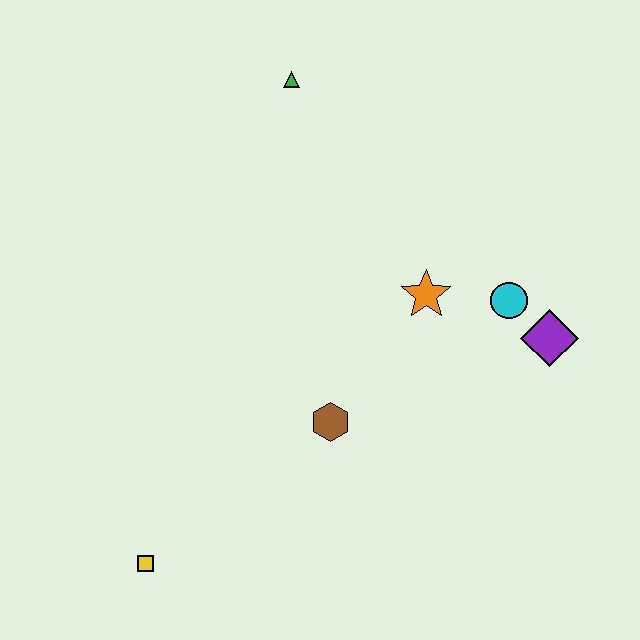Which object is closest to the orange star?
The cyan circle is closest to the orange star.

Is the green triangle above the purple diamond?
Yes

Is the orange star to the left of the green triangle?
No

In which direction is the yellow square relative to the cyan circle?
The yellow square is to the left of the cyan circle.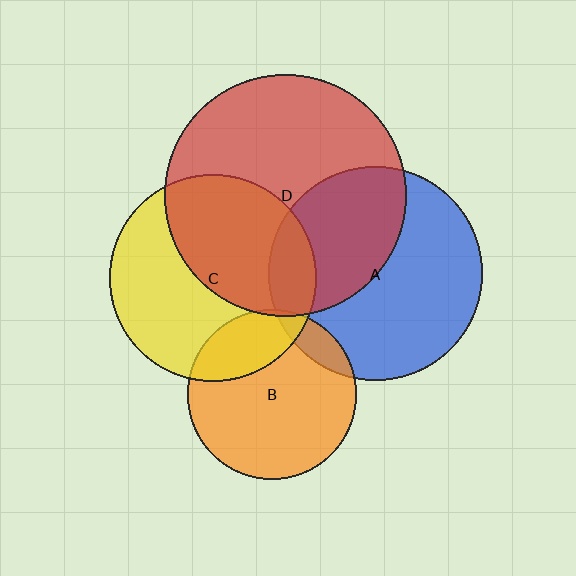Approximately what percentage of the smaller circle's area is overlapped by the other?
Approximately 25%.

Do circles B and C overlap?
Yes.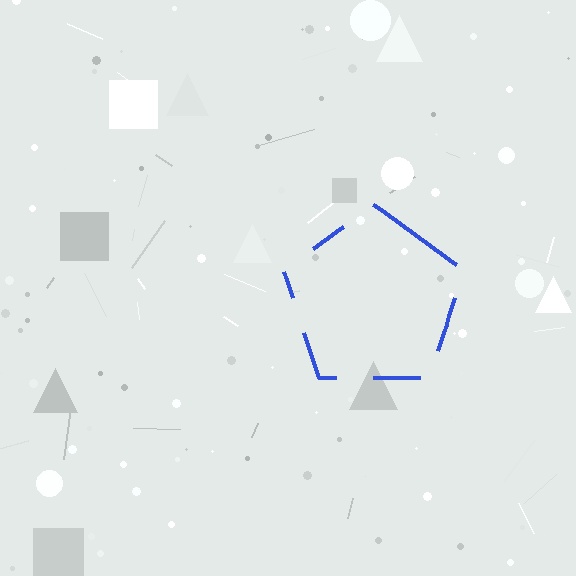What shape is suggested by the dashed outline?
The dashed outline suggests a pentagon.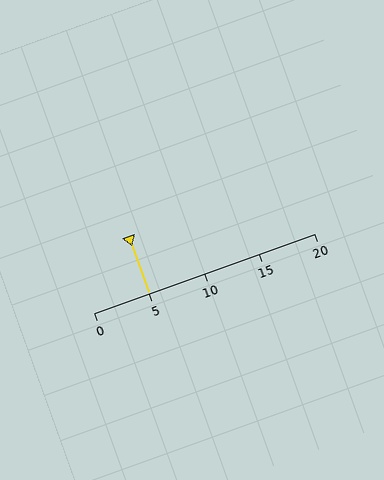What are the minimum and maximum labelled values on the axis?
The axis runs from 0 to 20.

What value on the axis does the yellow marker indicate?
The marker indicates approximately 5.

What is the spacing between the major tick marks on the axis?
The major ticks are spaced 5 apart.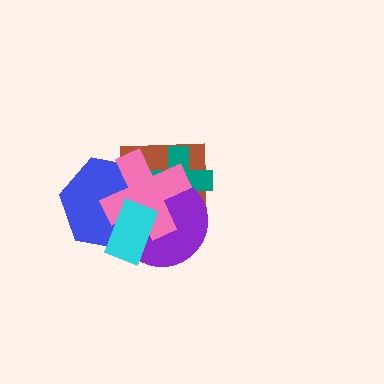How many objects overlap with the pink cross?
5 objects overlap with the pink cross.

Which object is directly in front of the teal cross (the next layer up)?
The blue hexagon is directly in front of the teal cross.